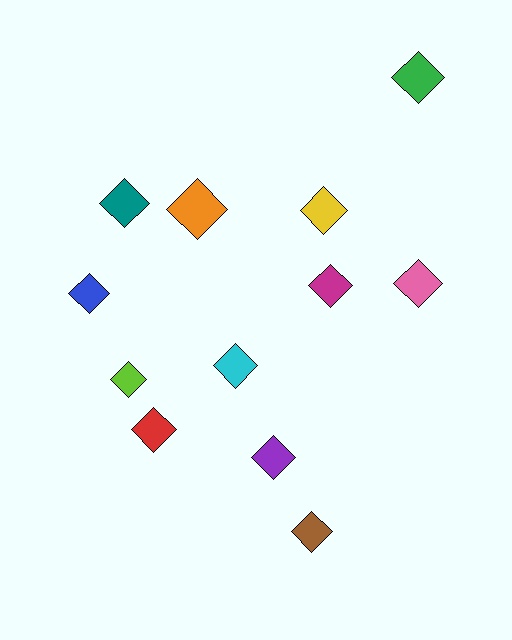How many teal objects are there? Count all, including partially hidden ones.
There is 1 teal object.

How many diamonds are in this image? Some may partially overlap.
There are 12 diamonds.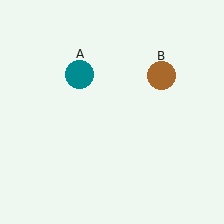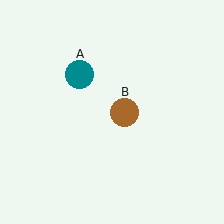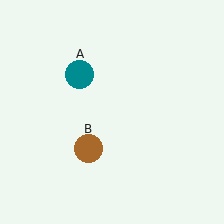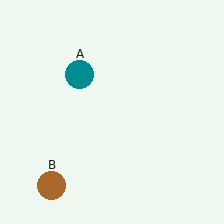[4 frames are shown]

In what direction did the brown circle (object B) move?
The brown circle (object B) moved down and to the left.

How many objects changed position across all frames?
1 object changed position: brown circle (object B).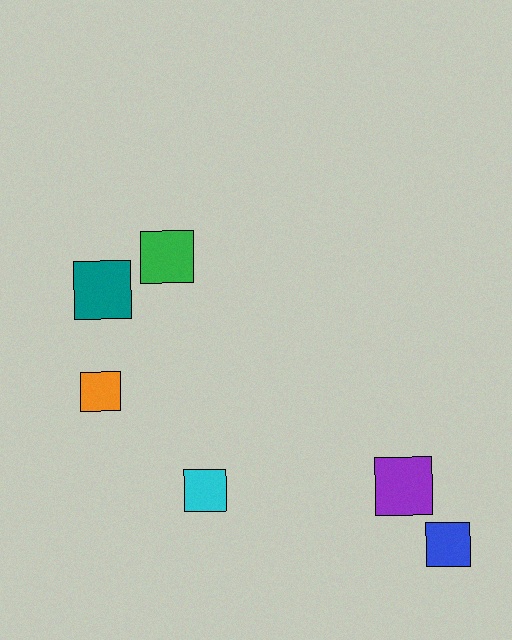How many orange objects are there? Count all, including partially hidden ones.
There is 1 orange object.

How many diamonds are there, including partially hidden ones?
There are no diamonds.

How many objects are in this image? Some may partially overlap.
There are 6 objects.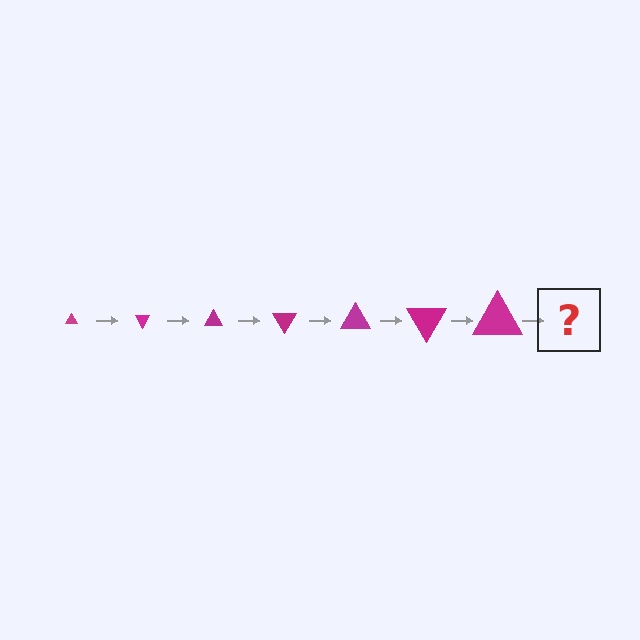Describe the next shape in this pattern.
It should be a triangle, larger than the previous one and rotated 420 degrees from the start.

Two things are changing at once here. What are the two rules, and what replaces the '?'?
The two rules are that the triangle grows larger each step and it rotates 60 degrees each step. The '?' should be a triangle, larger than the previous one and rotated 420 degrees from the start.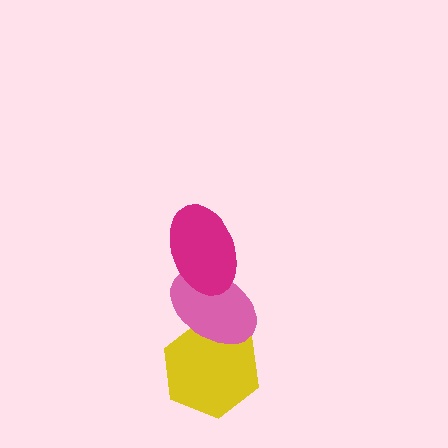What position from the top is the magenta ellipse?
The magenta ellipse is 1st from the top.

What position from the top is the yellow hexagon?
The yellow hexagon is 3rd from the top.